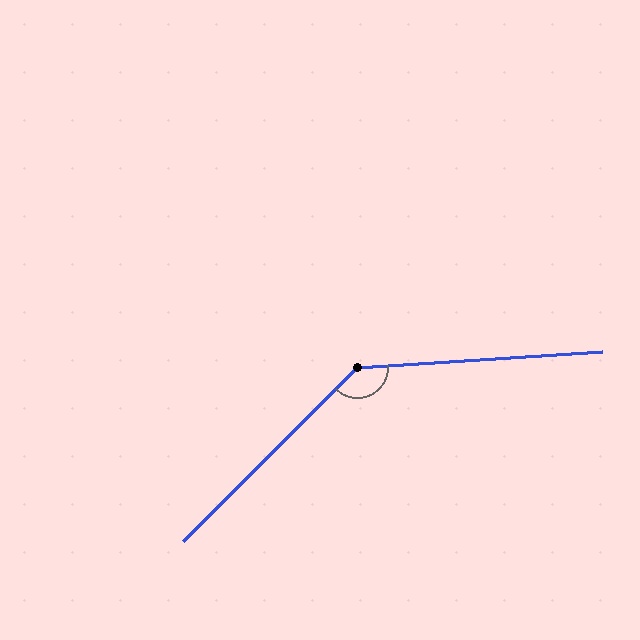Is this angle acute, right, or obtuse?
It is obtuse.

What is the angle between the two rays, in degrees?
Approximately 139 degrees.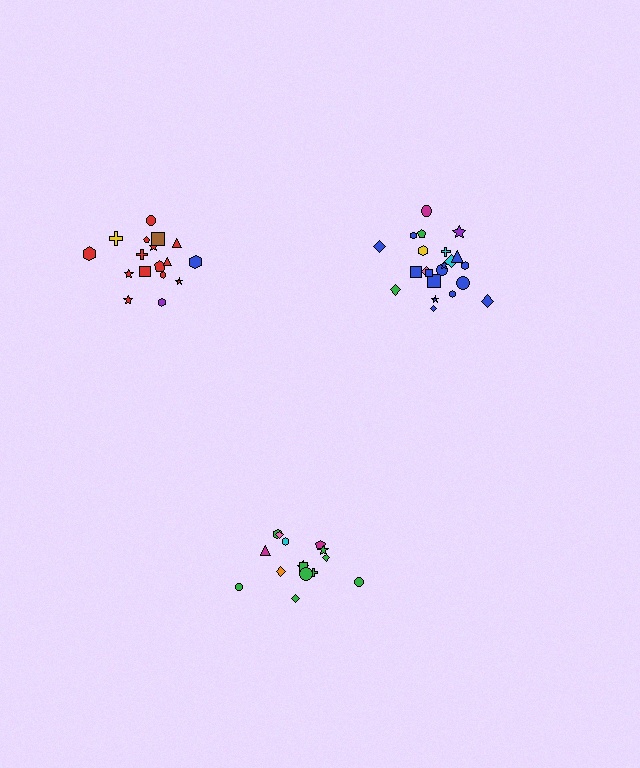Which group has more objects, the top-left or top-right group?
The top-right group.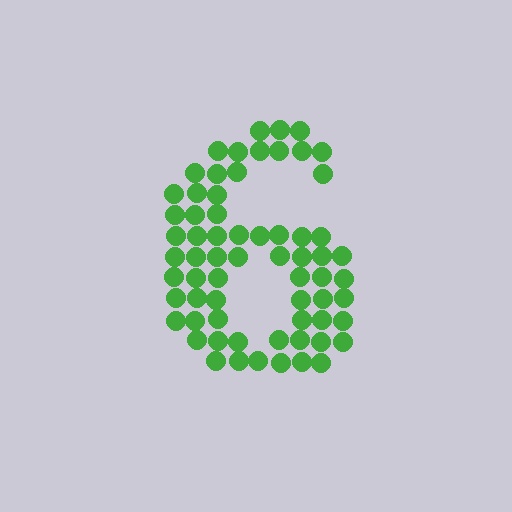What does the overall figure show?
The overall figure shows the digit 6.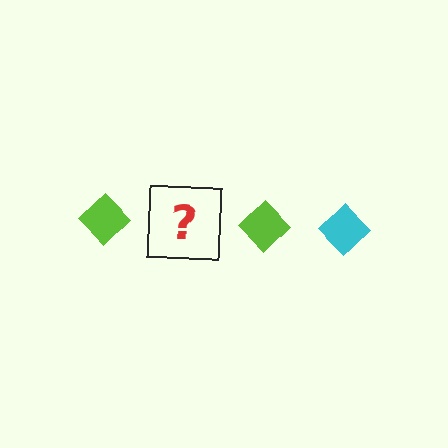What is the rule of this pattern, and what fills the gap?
The rule is that the pattern cycles through lime, cyan diamonds. The gap should be filled with a cyan diamond.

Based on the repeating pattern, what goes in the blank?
The blank should be a cyan diamond.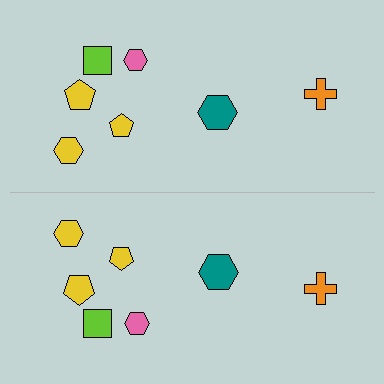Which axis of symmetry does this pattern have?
The pattern has a horizontal axis of symmetry running through the center of the image.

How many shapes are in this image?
There are 14 shapes in this image.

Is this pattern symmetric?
Yes, this pattern has bilateral (reflection) symmetry.